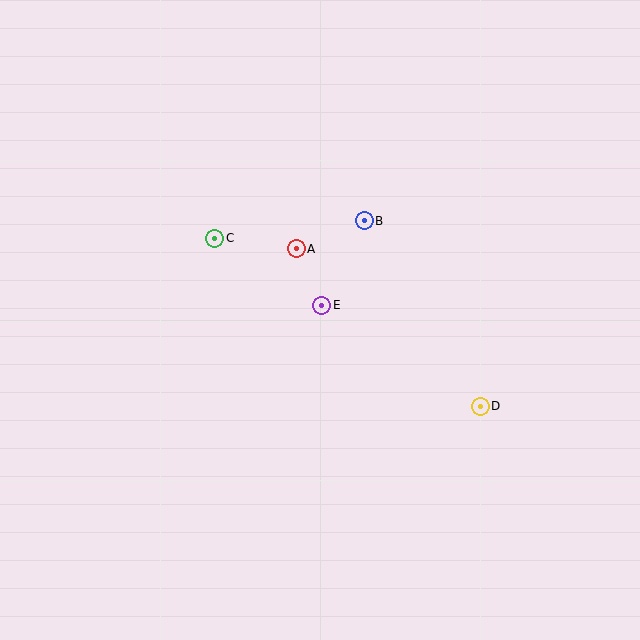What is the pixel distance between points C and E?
The distance between C and E is 127 pixels.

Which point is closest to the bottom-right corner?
Point D is closest to the bottom-right corner.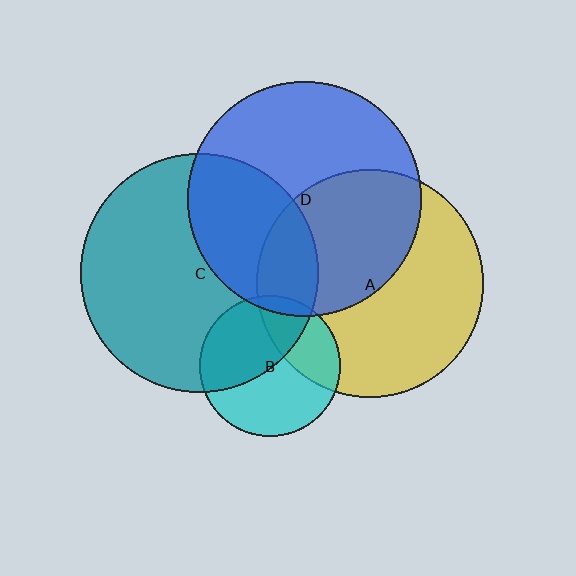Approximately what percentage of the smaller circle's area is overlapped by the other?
Approximately 30%.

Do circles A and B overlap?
Yes.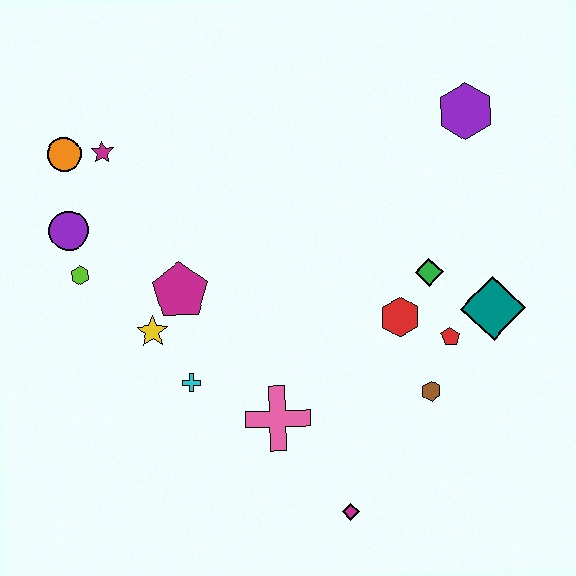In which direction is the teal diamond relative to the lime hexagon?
The teal diamond is to the right of the lime hexagon.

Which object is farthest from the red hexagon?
The orange circle is farthest from the red hexagon.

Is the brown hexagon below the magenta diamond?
No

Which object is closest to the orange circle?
The magenta star is closest to the orange circle.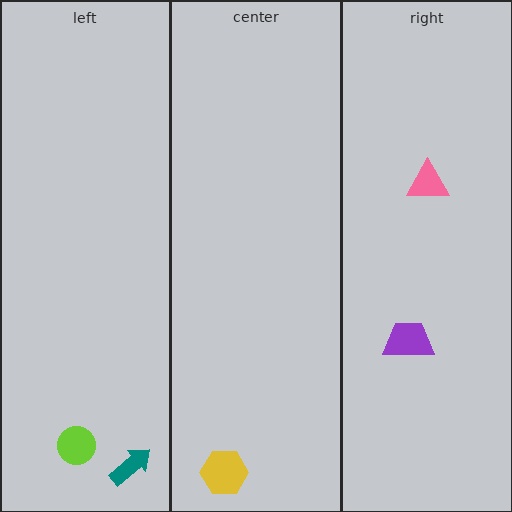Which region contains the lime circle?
The left region.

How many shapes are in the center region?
1.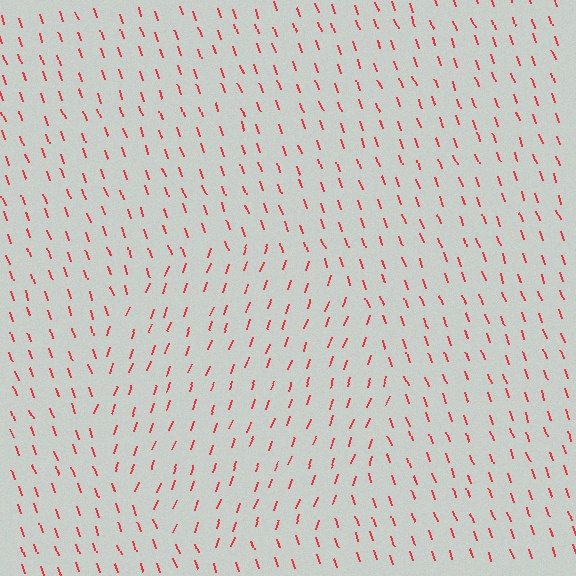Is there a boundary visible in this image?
Yes, there is a texture boundary formed by a change in line orientation.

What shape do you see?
I see a circle.